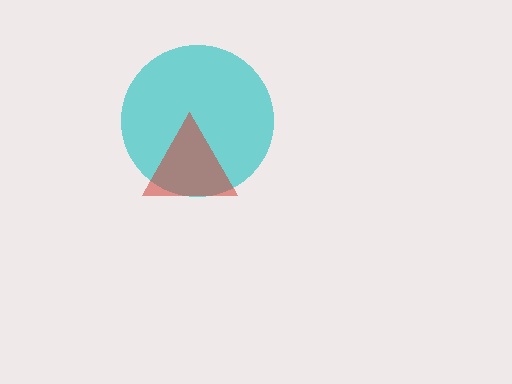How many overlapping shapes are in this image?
There are 2 overlapping shapes in the image.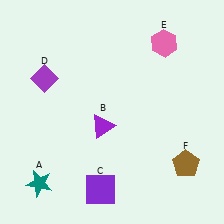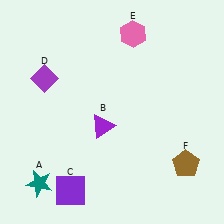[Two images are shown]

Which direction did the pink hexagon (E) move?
The pink hexagon (E) moved left.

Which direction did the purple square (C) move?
The purple square (C) moved left.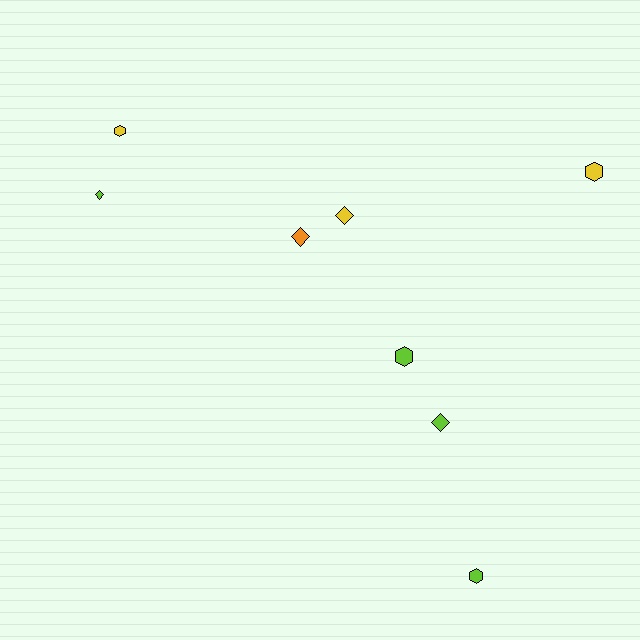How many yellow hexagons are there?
There are 2 yellow hexagons.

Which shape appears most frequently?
Hexagon, with 4 objects.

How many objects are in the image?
There are 8 objects.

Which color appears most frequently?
Lime, with 4 objects.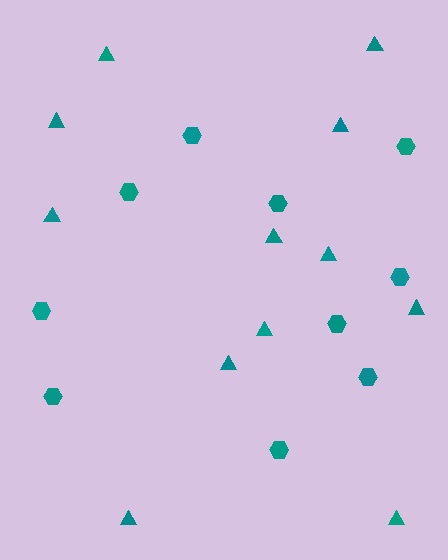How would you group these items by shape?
There are 2 groups: one group of hexagons (10) and one group of triangles (12).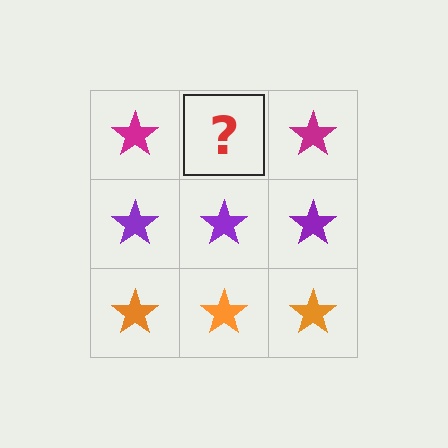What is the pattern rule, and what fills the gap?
The rule is that each row has a consistent color. The gap should be filled with a magenta star.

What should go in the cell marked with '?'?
The missing cell should contain a magenta star.